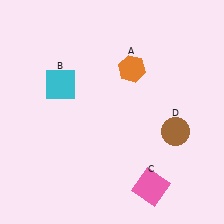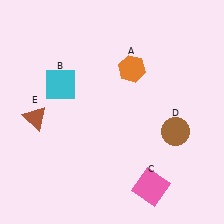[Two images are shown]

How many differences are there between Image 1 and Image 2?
There is 1 difference between the two images.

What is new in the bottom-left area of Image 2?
A brown triangle (E) was added in the bottom-left area of Image 2.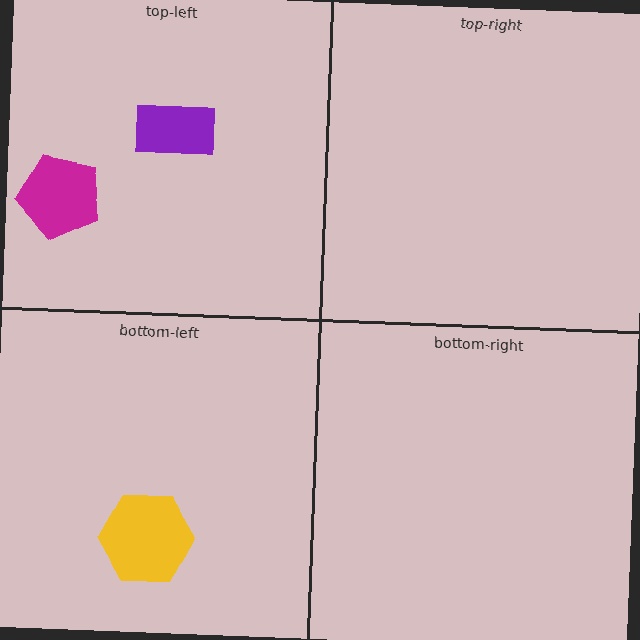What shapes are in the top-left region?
The magenta pentagon, the purple rectangle.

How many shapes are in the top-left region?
2.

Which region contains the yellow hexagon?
The bottom-left region.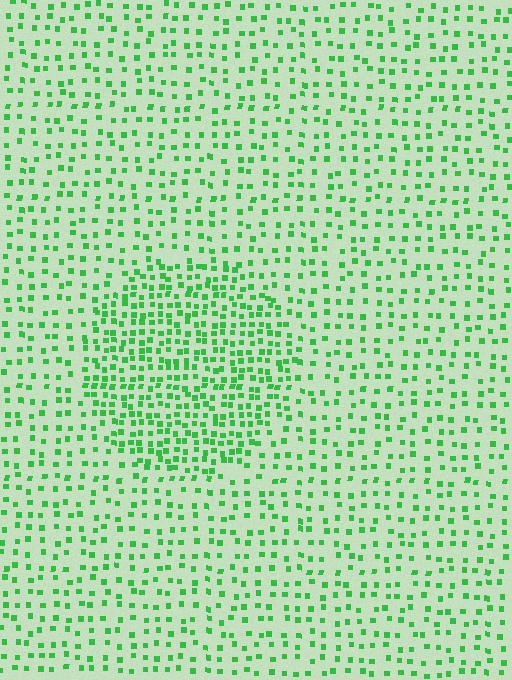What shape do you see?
I see a circle.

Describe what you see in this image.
The image contains small green elements arranged at two different densities. A circle-shaped region is visible where the elements are more densely packed than the surrounding area.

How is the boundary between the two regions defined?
The boundary is defined by a change in element density (approximately 2.0x ratio). All elements are the same color, size, and shape.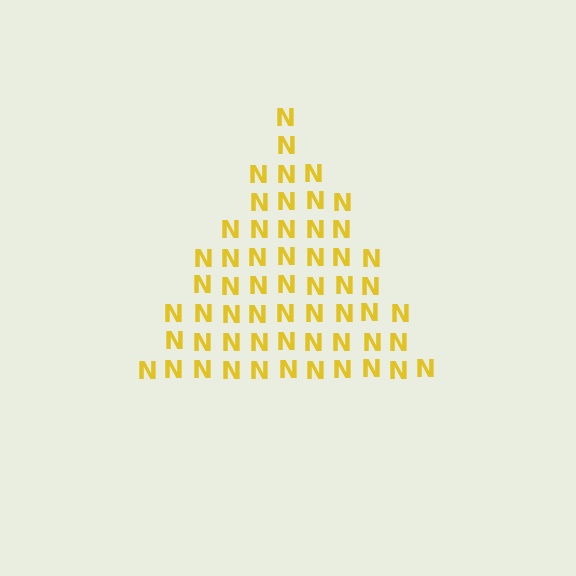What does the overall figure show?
The overall figure shows a triangle.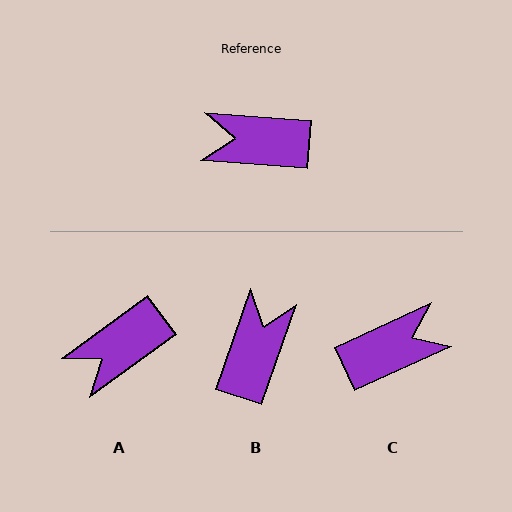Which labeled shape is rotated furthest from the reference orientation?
C, about 151 degrees away.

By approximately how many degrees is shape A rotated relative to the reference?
Approximately 40 degrees counter-clockwise.